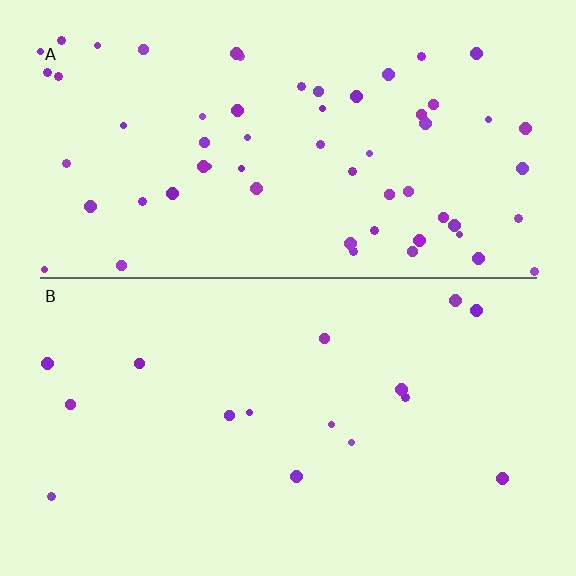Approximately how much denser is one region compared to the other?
Approximately 3.8× — region A over region B.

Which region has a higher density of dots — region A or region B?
A (the top).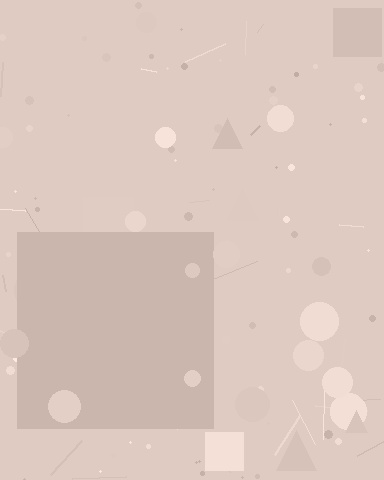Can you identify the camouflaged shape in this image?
The camouflaged shape is a square.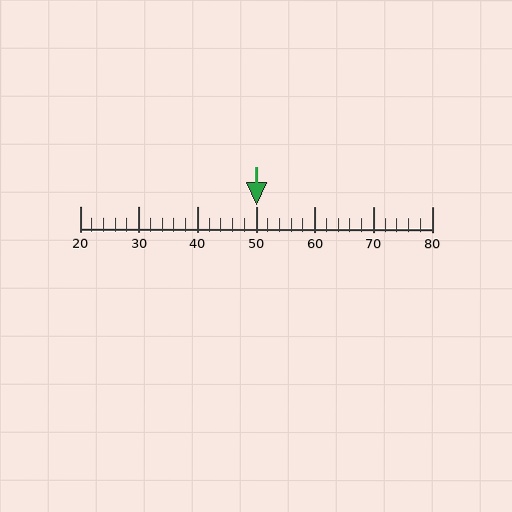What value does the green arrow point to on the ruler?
The green arrow points to approximately 50.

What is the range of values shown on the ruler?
The ruler shows values from 20 to 80.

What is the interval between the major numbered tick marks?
The major tick marks are spaced 10 units apart.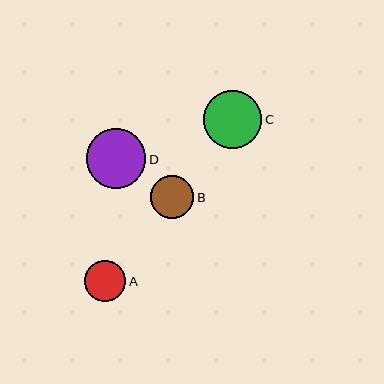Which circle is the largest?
Circle D is the largest with a size of approximately 60 pixels.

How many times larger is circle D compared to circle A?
Circle D is approximately 1.4 times the size of circle A.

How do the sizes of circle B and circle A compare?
Circle B and circle A are approximately the same size.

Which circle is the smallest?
Circle A is the smallest with a size of approximately 41 pixels.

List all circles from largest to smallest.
From largest to smallest: D, C, B, A.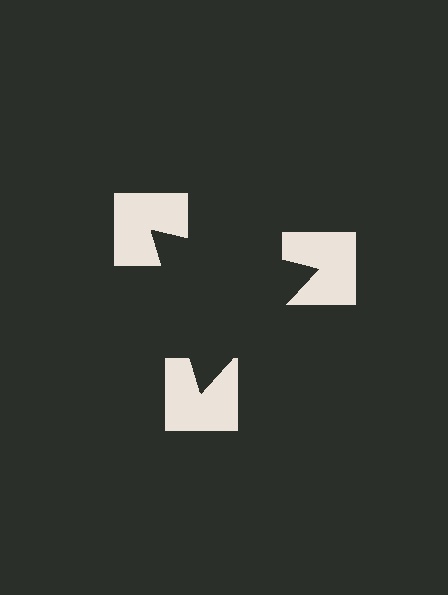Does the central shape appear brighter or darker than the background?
It typically appears slightly darker than the background, even though no actual brightness change is drawn.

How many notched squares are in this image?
There are 3 — one at each vertex of the illusory triangle.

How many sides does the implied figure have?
3 sides.